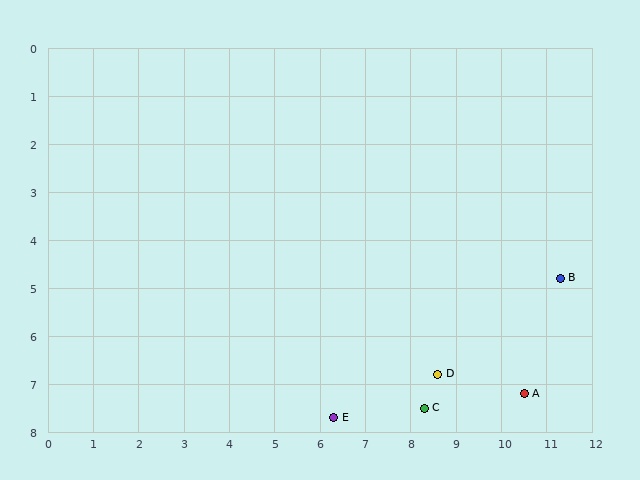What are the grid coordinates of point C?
Point C is at approximately (8.3, 7.5).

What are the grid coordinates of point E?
Point E is at approximately (6.3, 7.7).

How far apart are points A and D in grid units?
Points A and D are about 1.9 grid units apart.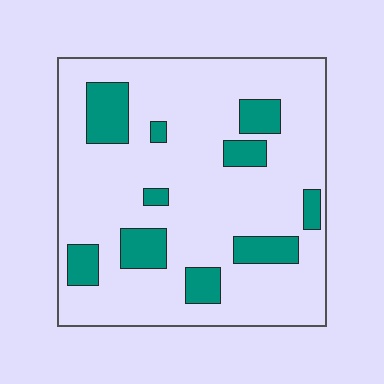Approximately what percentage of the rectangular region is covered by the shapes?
Approximately 20%.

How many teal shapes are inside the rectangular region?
10.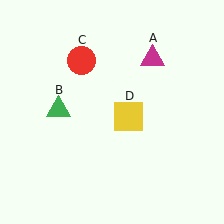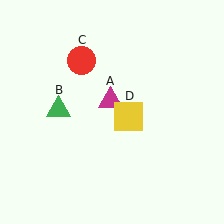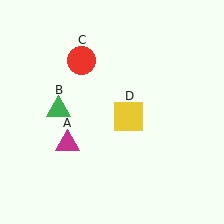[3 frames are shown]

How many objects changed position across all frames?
1 object changed position: magenta triangle (object A).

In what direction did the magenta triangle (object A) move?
The magenta triangle (object A) moved down and to the left.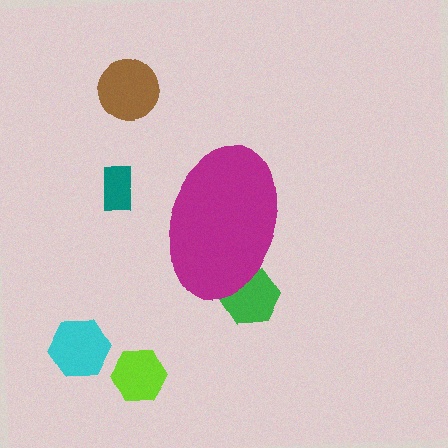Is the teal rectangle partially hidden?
No, the teal rectangle is fully visible.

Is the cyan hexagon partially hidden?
No, the cyan hexagon is fully visible.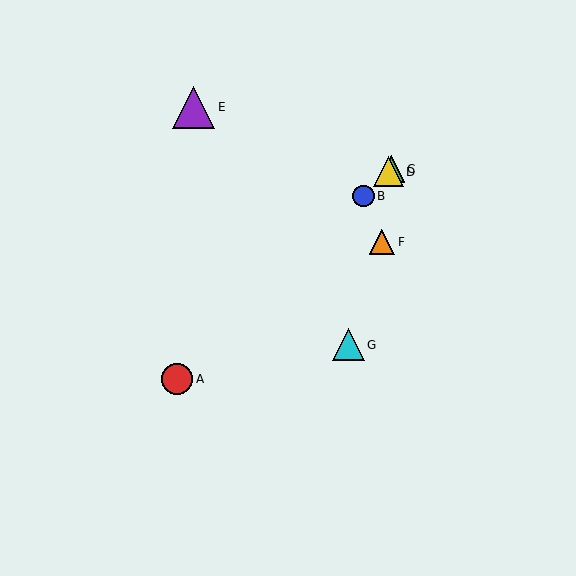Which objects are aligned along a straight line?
Objects A, B, C, D are aligned along a straight line.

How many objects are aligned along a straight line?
4 objects (A, B, C, D) are aligned along a straight line.